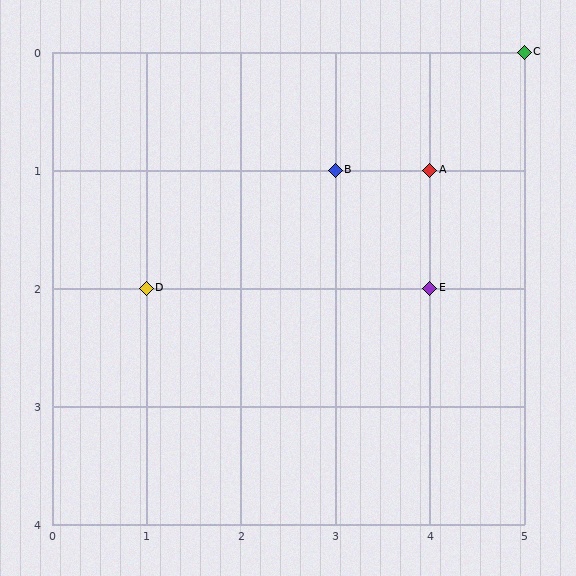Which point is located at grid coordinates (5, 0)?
Point C is at (5, 0).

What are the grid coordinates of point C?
Point C is at grid coordinates (5, 0).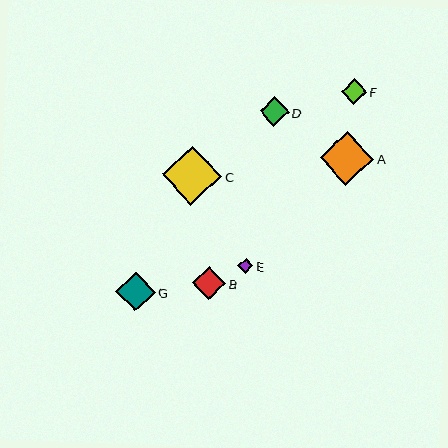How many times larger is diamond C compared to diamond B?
Diamond C is approximately 1.8 times the size of diamond B.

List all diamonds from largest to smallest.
From largest to smallest: C, A, G, B, D, F, E.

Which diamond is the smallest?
Diamond E is the smallest with a size of approximately 16 pixels.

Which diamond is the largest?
Diamond C is the largest with a size of approximately 59 pixels.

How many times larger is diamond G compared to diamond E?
Diamond G is approximately 2.6 times the size of diamond E.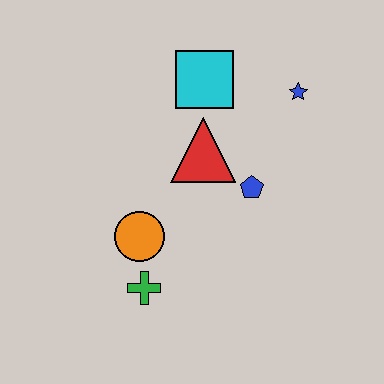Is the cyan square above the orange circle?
Yes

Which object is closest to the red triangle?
The blue pentagon is closest to the red triangle.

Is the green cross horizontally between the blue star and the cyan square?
No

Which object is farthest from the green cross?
The blue star is farthest from the green cross.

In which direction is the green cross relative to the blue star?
The green cross is below the blue star.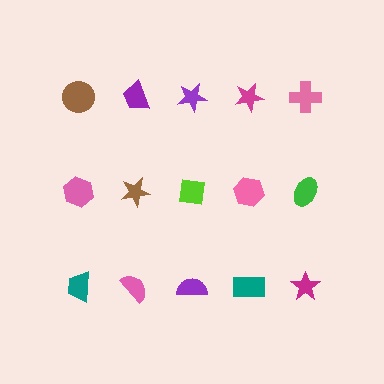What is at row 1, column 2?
A purple trapezoid.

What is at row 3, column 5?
A magenta star.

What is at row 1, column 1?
A brown circle.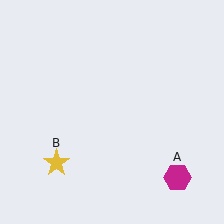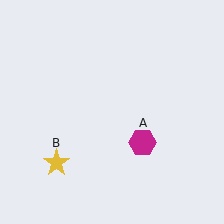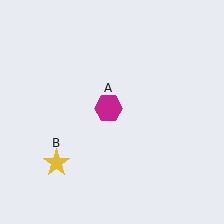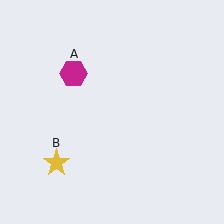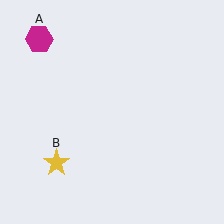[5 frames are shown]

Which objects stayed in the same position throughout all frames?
Yellow star (object B) remained stationary.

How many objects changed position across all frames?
1 object changed position: magenta hexagon (object A).